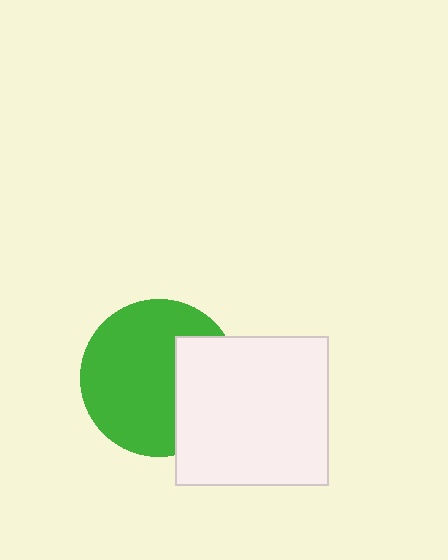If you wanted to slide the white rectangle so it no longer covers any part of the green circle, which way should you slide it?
Slide it right — that is the most direct way to separate the two shapes.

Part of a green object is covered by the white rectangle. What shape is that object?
It is a circle.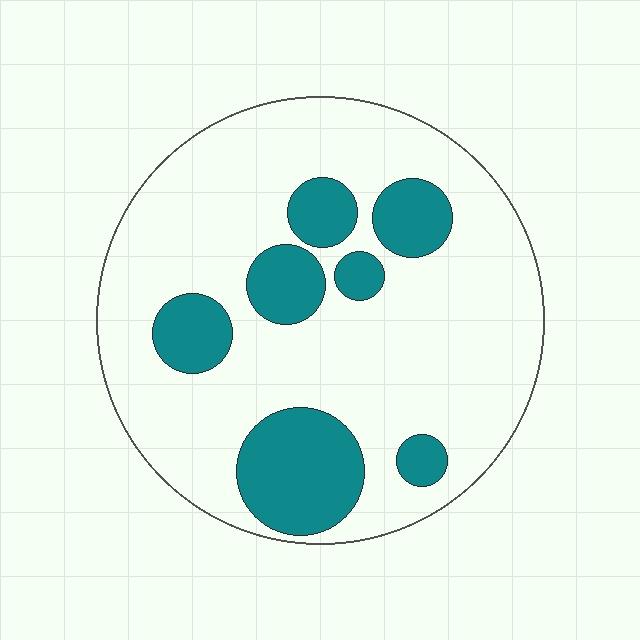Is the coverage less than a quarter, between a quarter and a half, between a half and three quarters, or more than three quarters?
Less than a quarter.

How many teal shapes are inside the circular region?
7.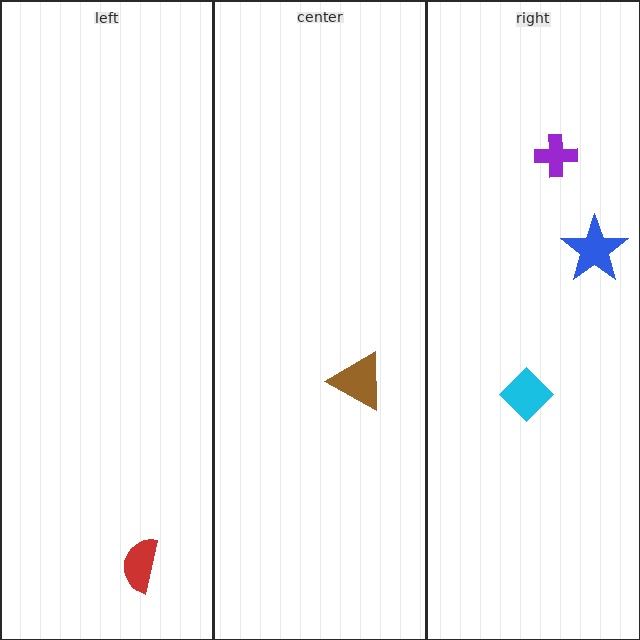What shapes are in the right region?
The cyan diamond, the purple cross, the blue star.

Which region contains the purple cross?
The right region.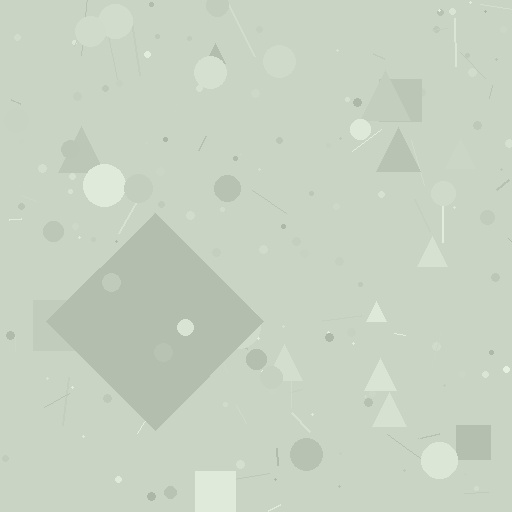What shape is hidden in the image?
A diamond is hidden in the image.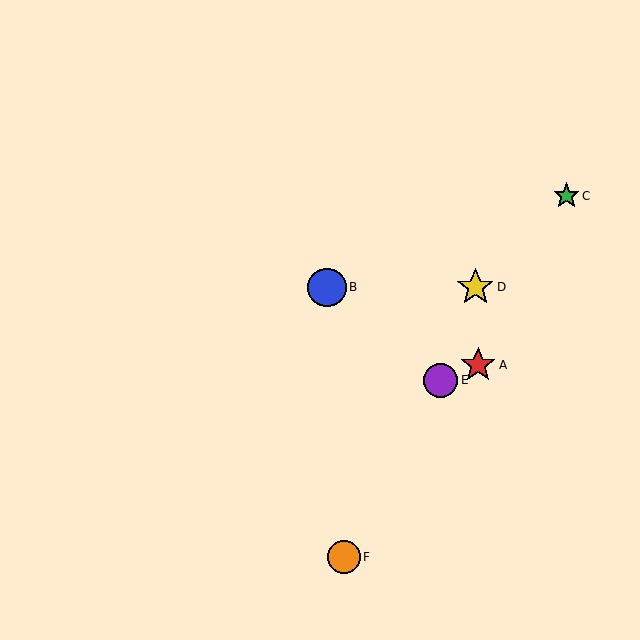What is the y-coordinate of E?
Object E is at y≈380.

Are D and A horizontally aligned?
No, D is at y≈287 and A is at y≈365.